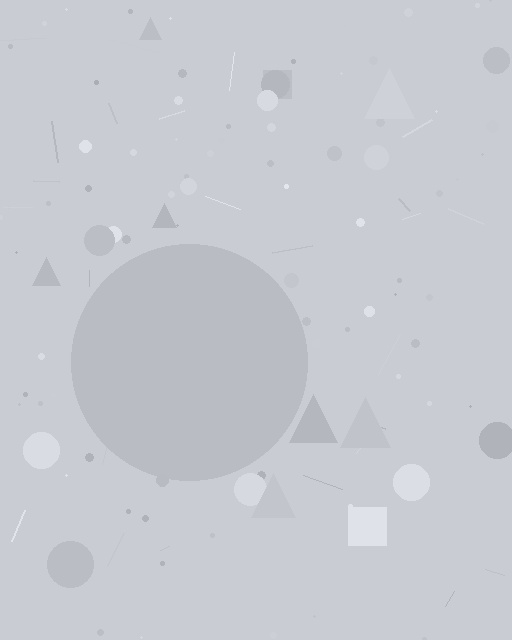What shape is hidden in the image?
A circle is hidden in the image.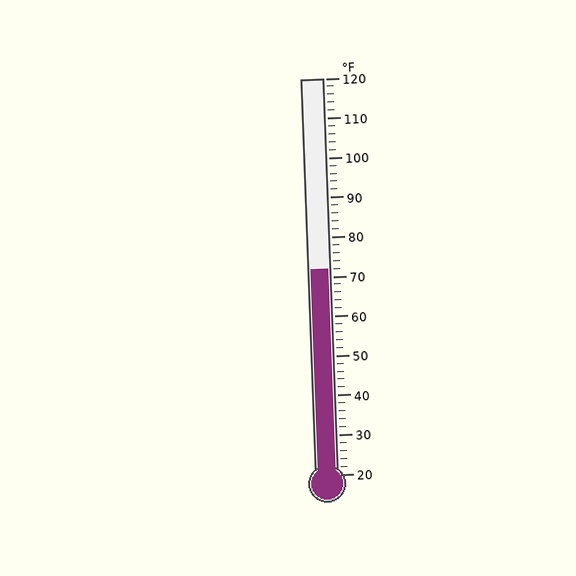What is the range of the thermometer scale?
The thermometer scale ranges from 20°F to 120°F.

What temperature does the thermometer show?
The thermometer shows approximately 72°F.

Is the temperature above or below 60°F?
The temperature is above 60°F.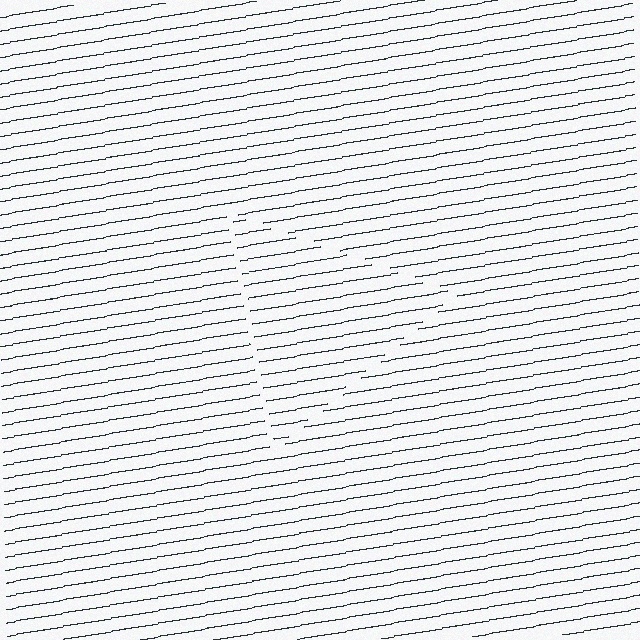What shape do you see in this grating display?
An illusory triangle. The interior of the shape contains the same grating, shifted by half a period — the contour is defined by the phase discontinuity where line-ends from the inner and outer gratings abut.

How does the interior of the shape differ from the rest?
The interior of the shape contains the same grating, shifted by half a period — the contour is defined by the phase discontinuity where line-ends from the inner and outer gratings abut.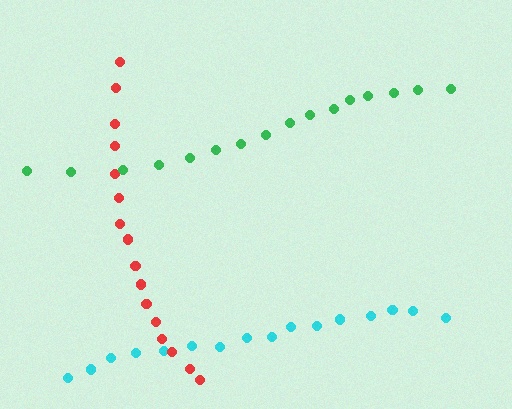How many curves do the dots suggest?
There are 3 distinct paths.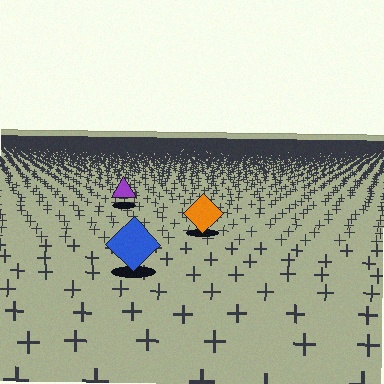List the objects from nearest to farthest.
From nearest to farthest: the blue diamond, the orange diamond, the purple triangle.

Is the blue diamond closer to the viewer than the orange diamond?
Yes. The blue diamond is closer — you can tell from the texture gradient: the ground texture is coarser near it.